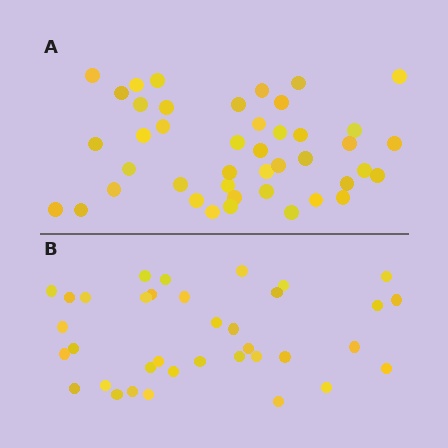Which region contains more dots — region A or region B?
Region A (the top region) has more dots.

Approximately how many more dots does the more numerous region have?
Region A has roughly 8 or so more dots than region B.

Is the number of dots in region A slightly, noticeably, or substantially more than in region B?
Region A has only slightly more — the two regions are fairly close. The ratio is roughly 1.2 to 1.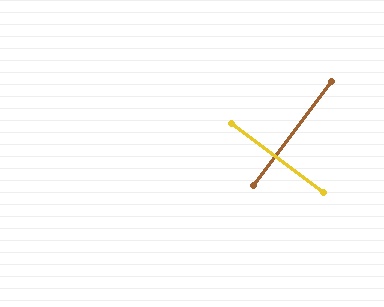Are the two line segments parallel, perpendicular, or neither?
Perpendicular — they meet at approximately 90°.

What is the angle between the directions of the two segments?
Approximately 90 degrees.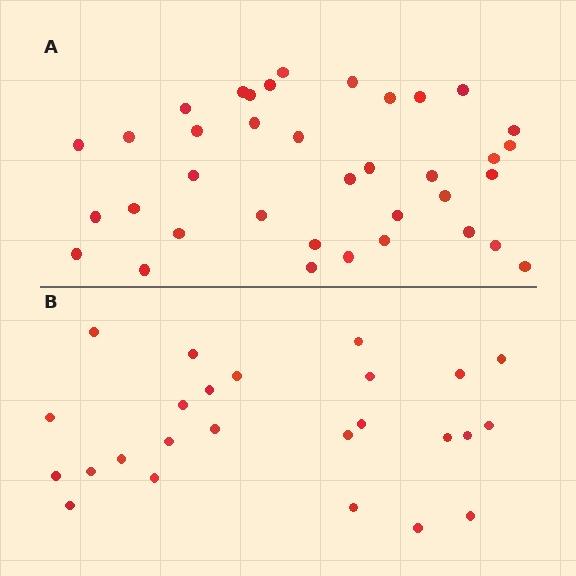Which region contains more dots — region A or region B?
Region A (the top region) has more dots.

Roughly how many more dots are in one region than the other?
Region A has roughly 12 or so more dots than region B.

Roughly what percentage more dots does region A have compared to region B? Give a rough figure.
About 50% more.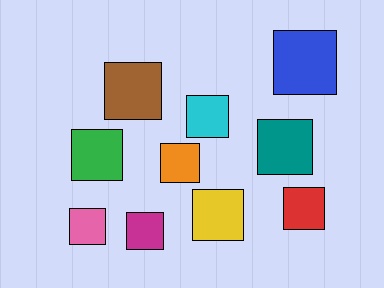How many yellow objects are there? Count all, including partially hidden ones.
There is 1 yellow object.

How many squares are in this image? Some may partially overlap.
There are 10 squares.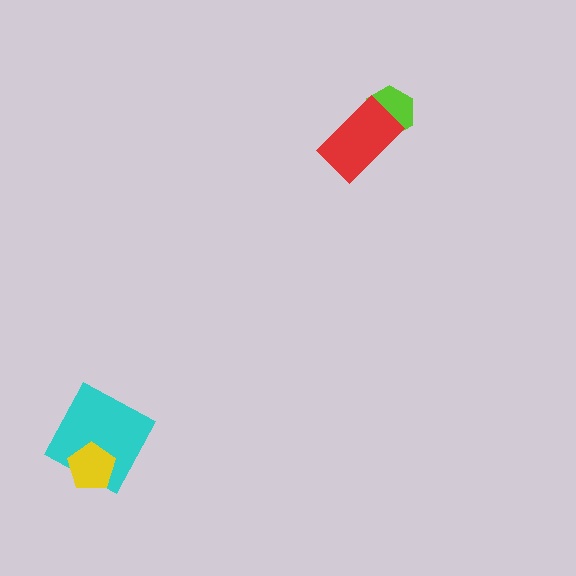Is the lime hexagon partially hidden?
Yes, it is partially covered by another shape.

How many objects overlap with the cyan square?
1 object overlaps with the cyan square.